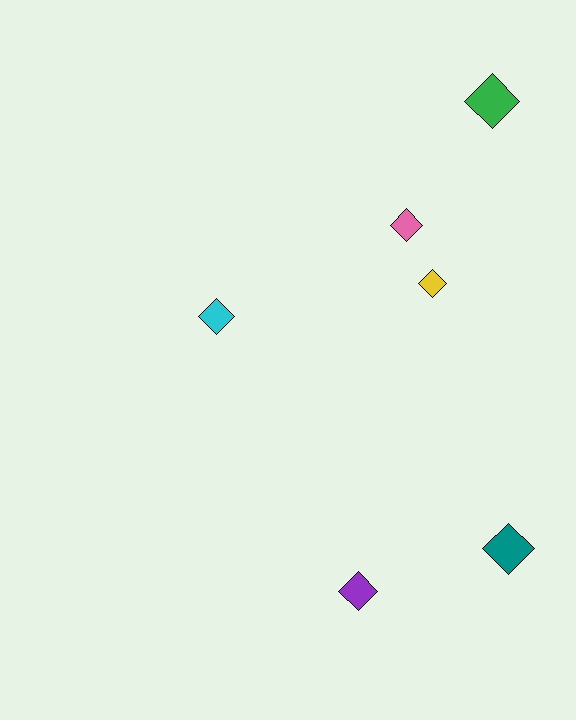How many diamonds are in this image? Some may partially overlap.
There are 6 diamonds.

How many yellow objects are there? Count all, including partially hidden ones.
There is 1 yellow object.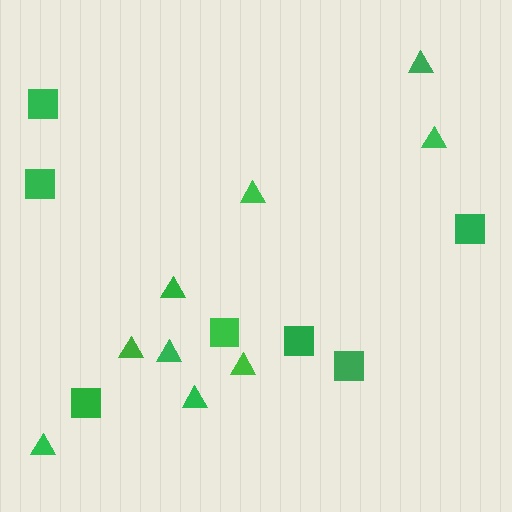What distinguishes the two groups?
There are 2 groups: one group of squares (7) and one group of triangles (9).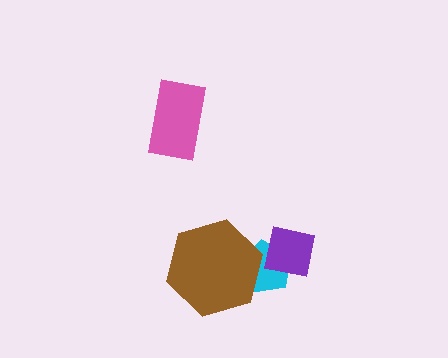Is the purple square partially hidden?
No, no other shape covers it.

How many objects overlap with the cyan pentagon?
2 objects overlap with the cyan pentagon.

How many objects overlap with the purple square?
1 object overlaps with the purple square.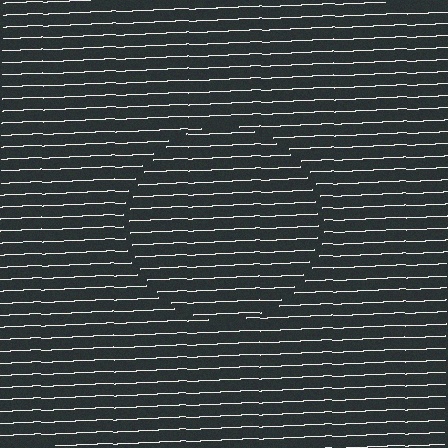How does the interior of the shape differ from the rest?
The interior of the shape contains the same grating, shifted by half a period — the contour is defined by the phase discontinuity where line-ends from the inner and outer gratings abut.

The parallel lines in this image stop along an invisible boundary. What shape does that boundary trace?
An illusory circle. The interior of the shape contains the same grating, shifted by half a period — the contour is defined by the phase discontinuity where line-ends from the inner and outer gratings abut.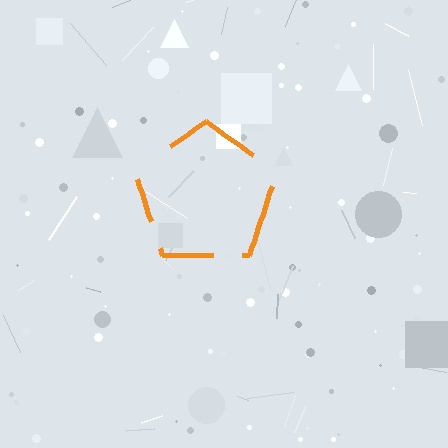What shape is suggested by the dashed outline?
The dashed outline suggests a pentagon.